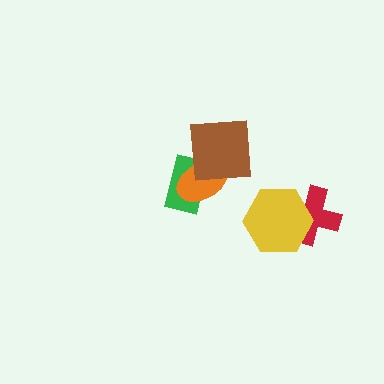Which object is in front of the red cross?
The yellow hexagon is in front of the red cross.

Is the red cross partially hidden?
Yes, it is partially covered by another shape.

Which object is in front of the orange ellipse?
The brown square is in front of the orange ellipse.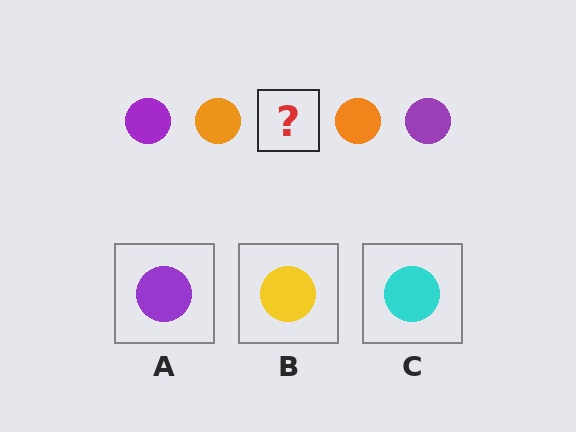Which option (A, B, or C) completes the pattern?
A.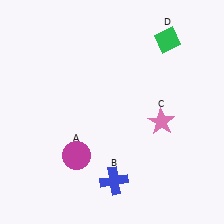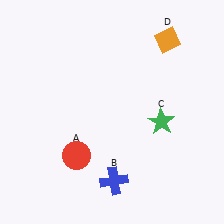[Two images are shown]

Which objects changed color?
A changed from magenta to red. C changed from pink to green. D changed from green to orange.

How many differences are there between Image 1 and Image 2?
There are 3 differences between the two images.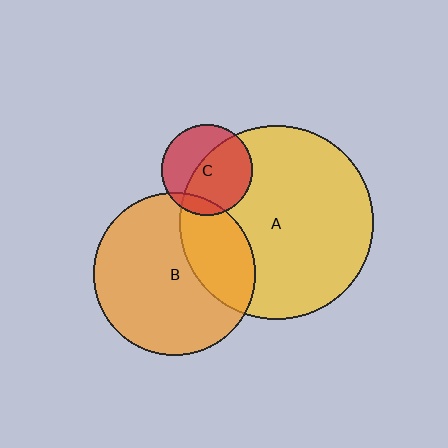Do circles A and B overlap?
Yes.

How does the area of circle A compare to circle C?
Approximately 4.5 times.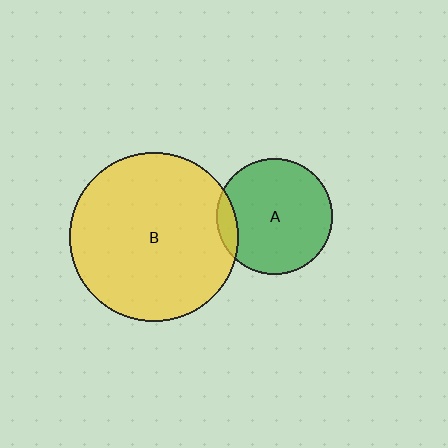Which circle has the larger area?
Circle B (yellow).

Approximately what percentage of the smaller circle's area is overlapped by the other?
Approximately 10%.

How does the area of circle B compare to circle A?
Approximately 2.1 times.